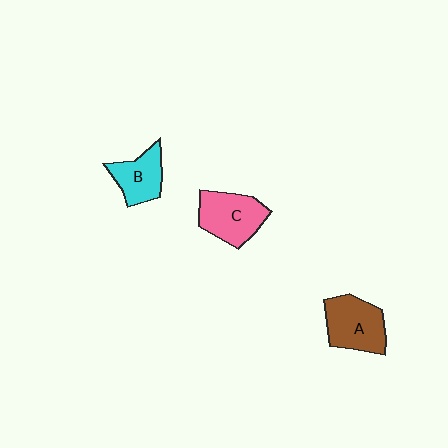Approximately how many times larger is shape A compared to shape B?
Approximately 1.3 times.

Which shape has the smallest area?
Shape B (cyan).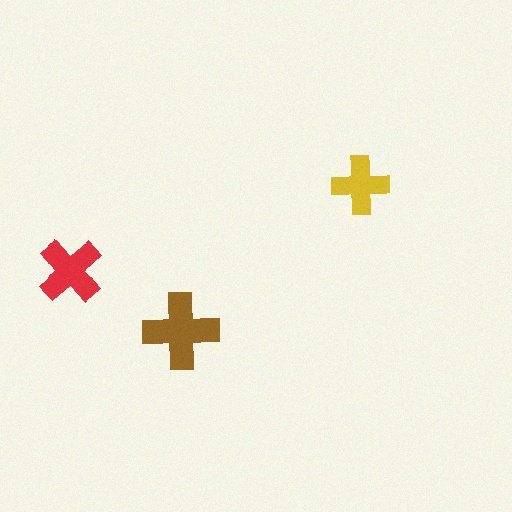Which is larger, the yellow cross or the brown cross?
The brown one.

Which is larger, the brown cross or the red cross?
The brown one.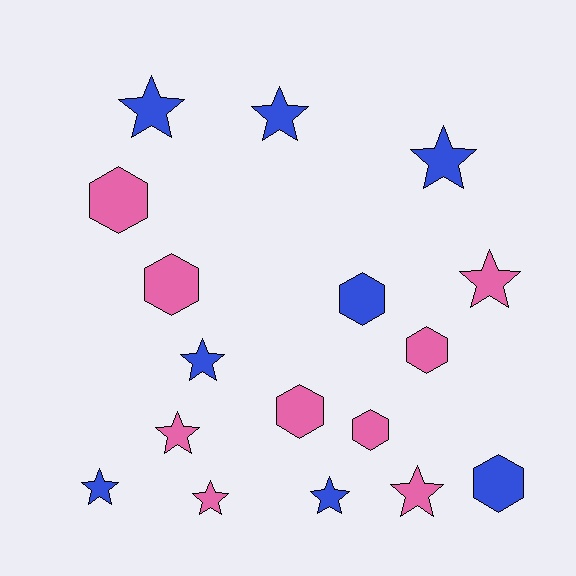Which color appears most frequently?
Pink, with 9 objects.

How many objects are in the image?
There are 17 objects.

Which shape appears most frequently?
Star, with 10 objects.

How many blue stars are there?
There are 6 blue stars.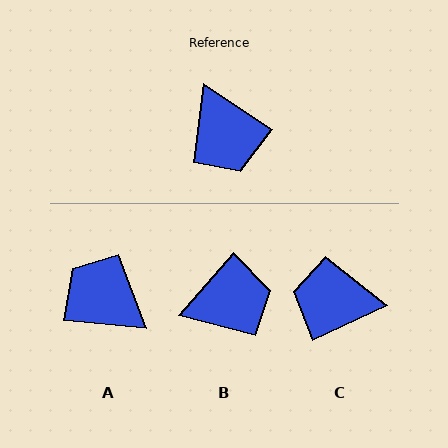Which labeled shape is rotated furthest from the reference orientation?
A, about 152 degrees away.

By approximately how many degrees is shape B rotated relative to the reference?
Approximately 83 degrees counter-clockwise.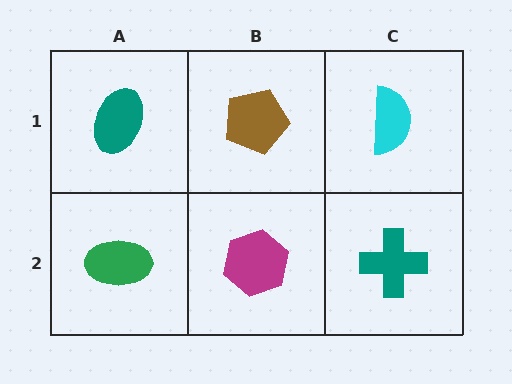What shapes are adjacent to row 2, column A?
A teal ellipse (row 1, column A), a magenta hexagon (row 2, column B).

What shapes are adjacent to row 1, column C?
A teal cross (row 2, column C), a brown pentagon (row 1, column B).